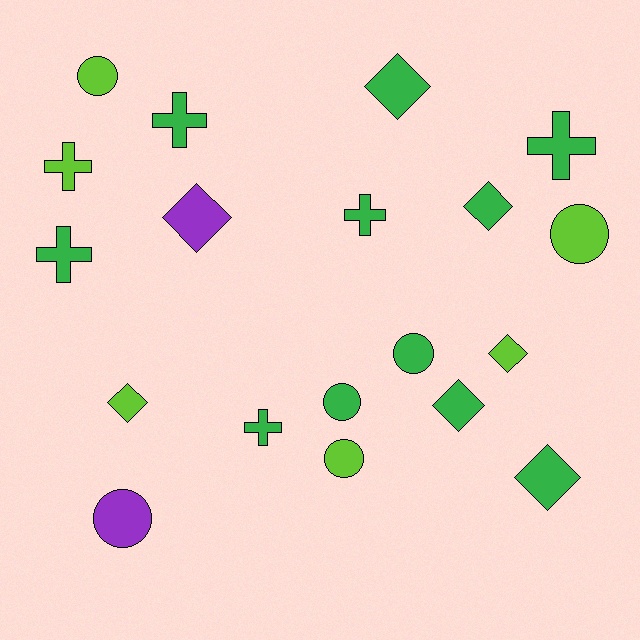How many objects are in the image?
There are 19 objects.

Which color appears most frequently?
Green, with 11 objects.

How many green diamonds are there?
There are 4 green diamonds.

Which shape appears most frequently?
Diamond, with 7 objects.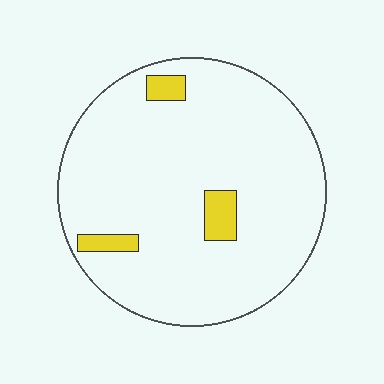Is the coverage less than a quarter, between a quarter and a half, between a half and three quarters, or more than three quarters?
Less than a quarter.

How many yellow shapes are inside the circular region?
3.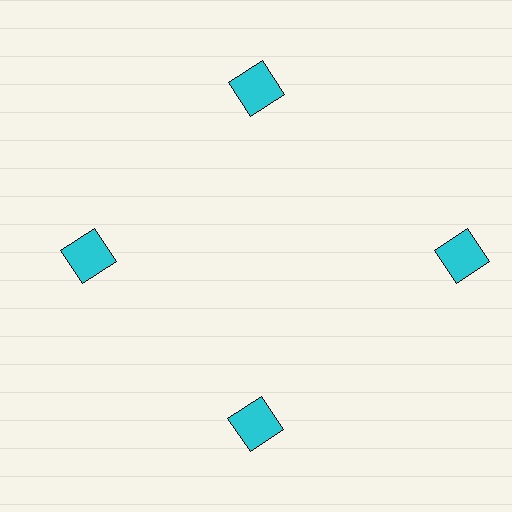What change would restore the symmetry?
The symmetry would be restored by moving it inward, back onto the ring so that all 4 squares sit at equal angles and equal distance from the center.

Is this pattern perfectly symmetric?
No. The 4 cyan squares are arranged in a ring, but one element near the 3 o'clock position is pushed outward from the center, breaking the 4-fold rotational symmetry.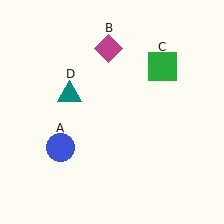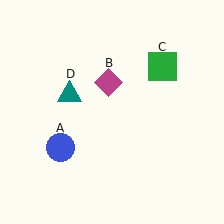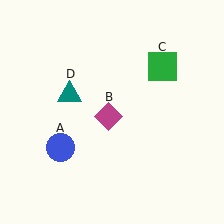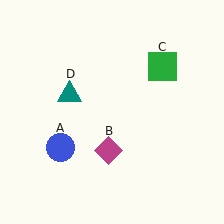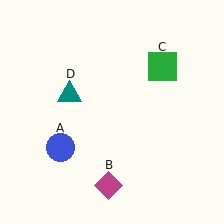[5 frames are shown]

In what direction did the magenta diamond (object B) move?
The magenta diamond (object B) moved down.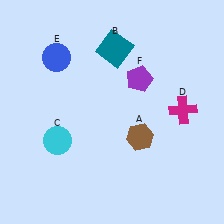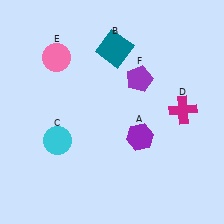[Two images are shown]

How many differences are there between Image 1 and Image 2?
There are 2 differences between the two images.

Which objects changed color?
A changed from brown to purple. E changed from blue to pink.